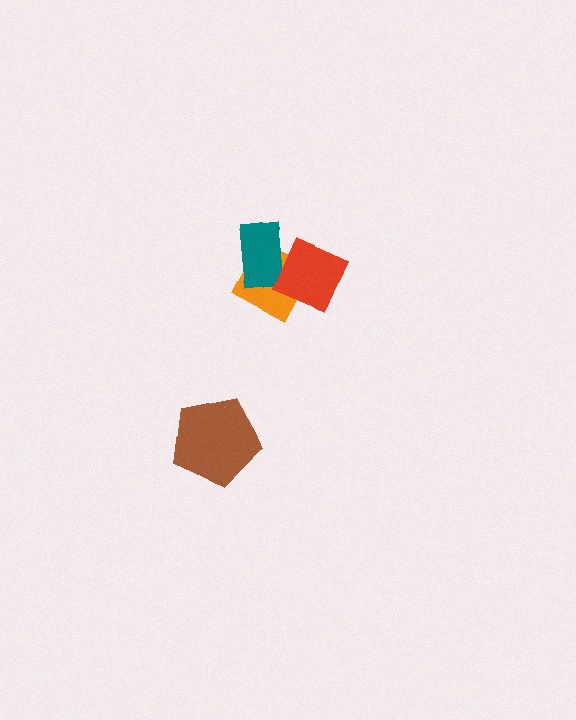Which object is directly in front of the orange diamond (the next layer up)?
The teal rectangle is directly in front of the orange diamond.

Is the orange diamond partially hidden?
Yes, it is partially covered by another shape.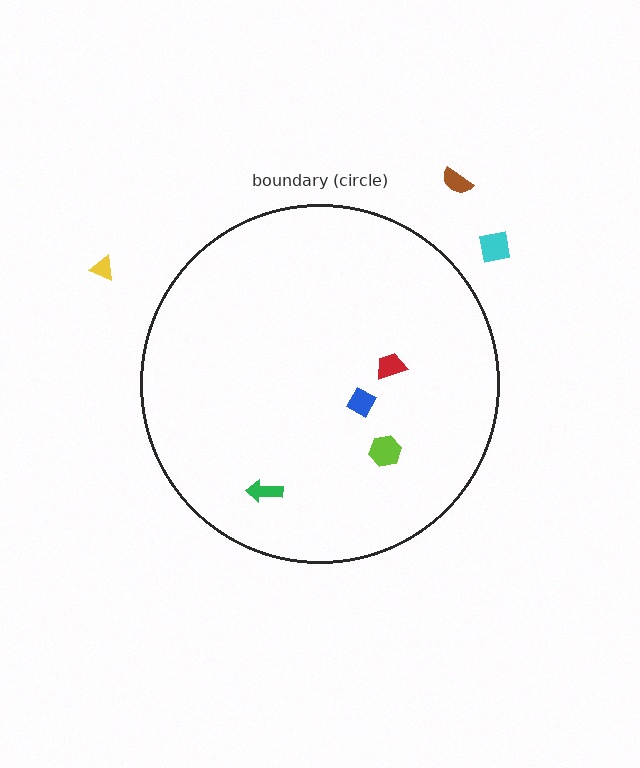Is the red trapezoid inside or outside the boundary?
Inside.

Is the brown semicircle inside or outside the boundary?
Outside.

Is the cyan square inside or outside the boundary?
Outside.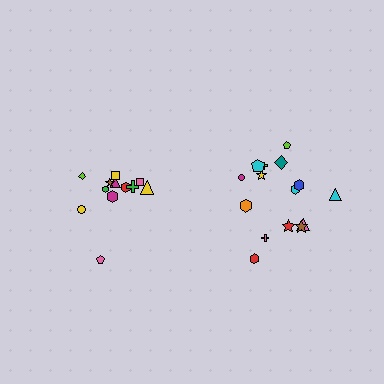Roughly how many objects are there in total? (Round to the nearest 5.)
Roughly 25 objects in total.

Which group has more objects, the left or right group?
The right group.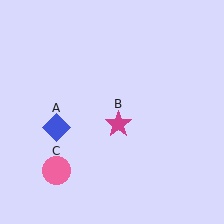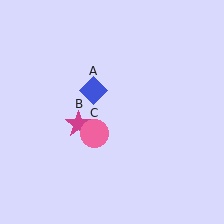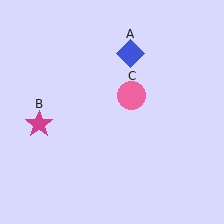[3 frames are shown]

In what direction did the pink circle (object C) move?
The pink circle (object C) moved up and to the right.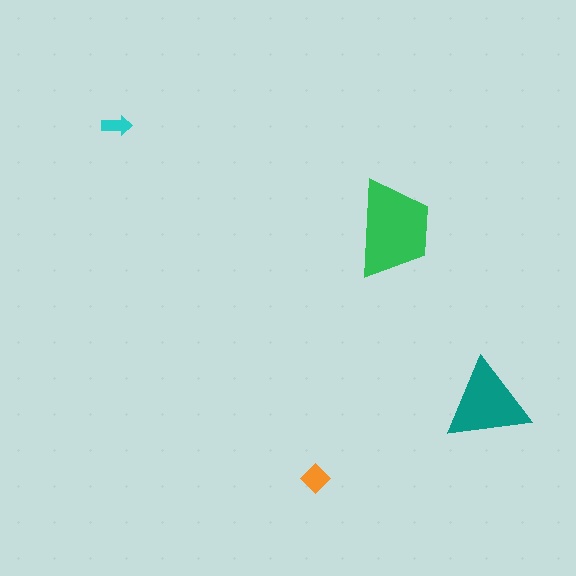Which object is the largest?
The green trapezoid.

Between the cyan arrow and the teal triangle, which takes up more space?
The teal triangle.